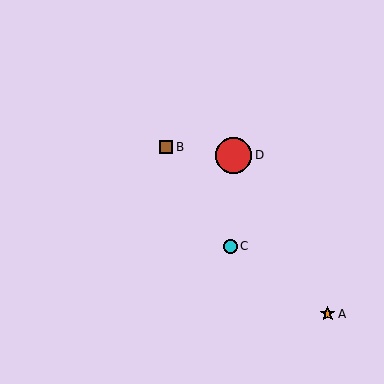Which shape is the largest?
The red circle (labeled D) is the largest.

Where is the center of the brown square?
The center of the brown square is at (166, 147).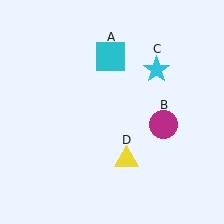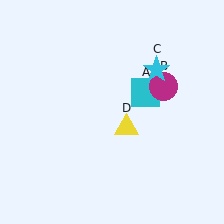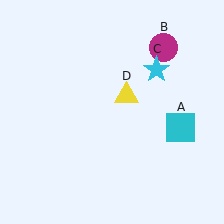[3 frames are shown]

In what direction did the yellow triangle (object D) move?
The yellow triangle (object D) moved up.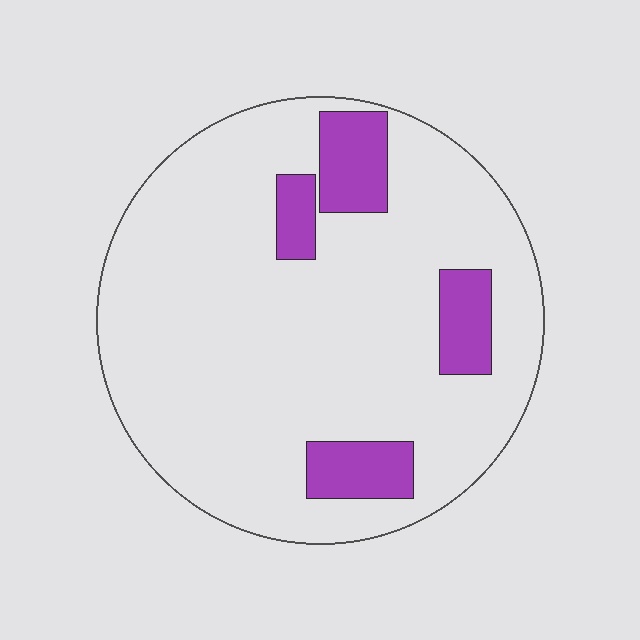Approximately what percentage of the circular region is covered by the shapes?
Approximately 15%.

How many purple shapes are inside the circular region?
4.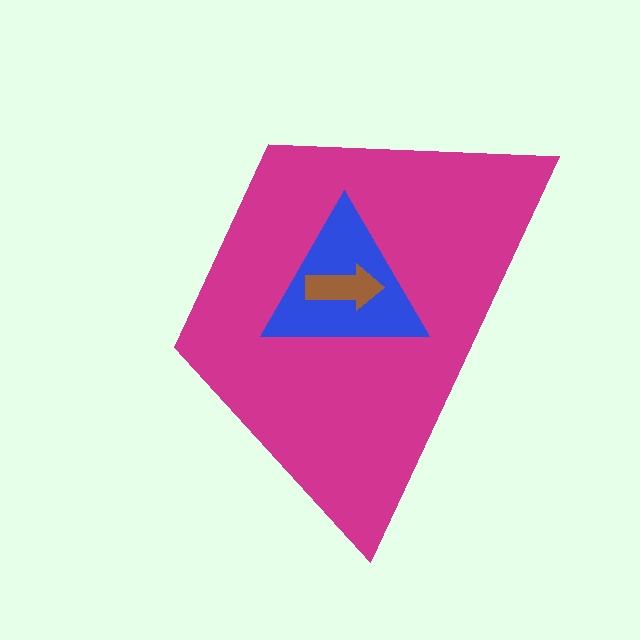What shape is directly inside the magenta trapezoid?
The blue triangle.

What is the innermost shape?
The brown arrow.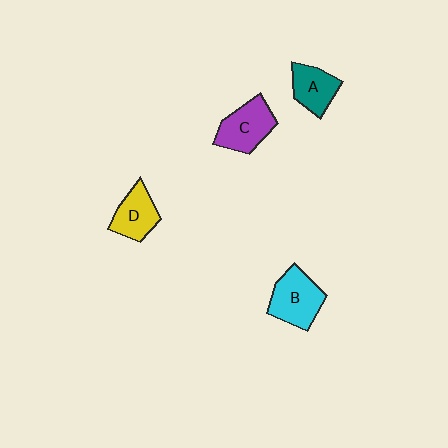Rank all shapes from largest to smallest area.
From largest to smallest: B (cyan), C (purple), D (yellow), A (teal).